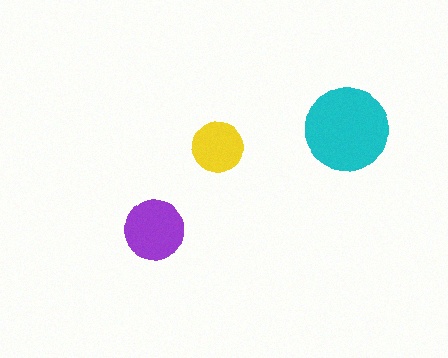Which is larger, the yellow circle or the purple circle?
The purple one.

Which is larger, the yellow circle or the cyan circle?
The cyan one.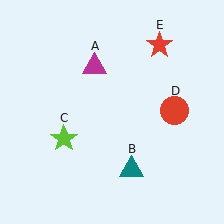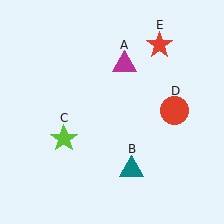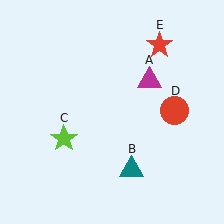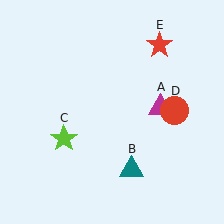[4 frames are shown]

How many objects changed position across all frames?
1 object changed position: magenta triangle (object A).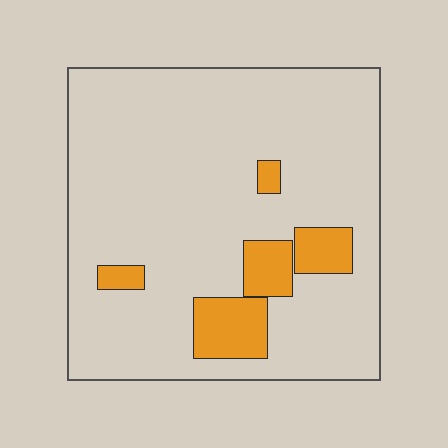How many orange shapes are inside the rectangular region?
5.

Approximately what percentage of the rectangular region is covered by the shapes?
Approximately 10%.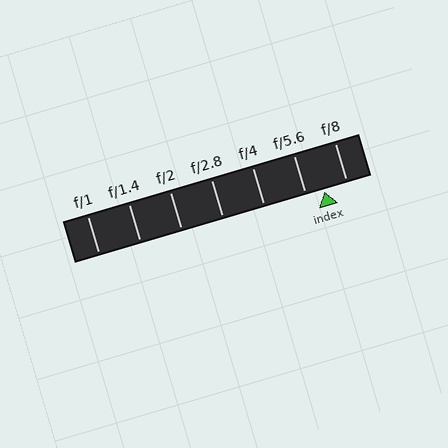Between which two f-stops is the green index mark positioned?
The index mark is between f/5.6 and f/8.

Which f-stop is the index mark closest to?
The index mark is closest to f/5.6.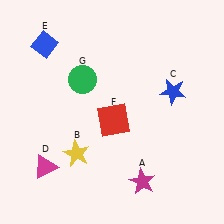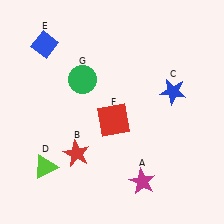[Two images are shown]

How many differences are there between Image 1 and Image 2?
There are 2 differences between the two images.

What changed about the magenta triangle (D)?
In Image 1, D is magenta. In Image 2, it changed to lime.